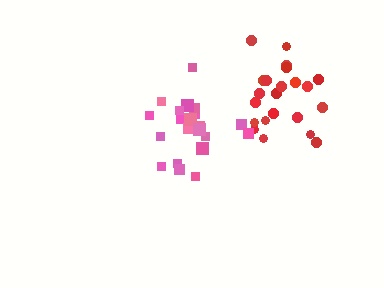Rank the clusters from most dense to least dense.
pink, red.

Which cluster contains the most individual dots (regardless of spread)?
Pink (23).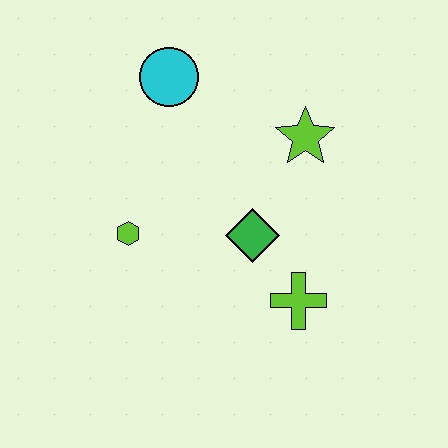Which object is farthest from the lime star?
The lime hexagon is farthest from the lime star.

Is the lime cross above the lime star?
No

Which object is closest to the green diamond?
The lime cross is closest to the green diamond.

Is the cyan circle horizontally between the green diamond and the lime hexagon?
Yes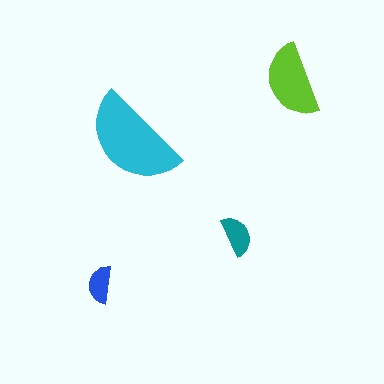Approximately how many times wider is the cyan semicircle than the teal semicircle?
About 2.5 times wider.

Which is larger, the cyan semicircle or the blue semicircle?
The cyan one.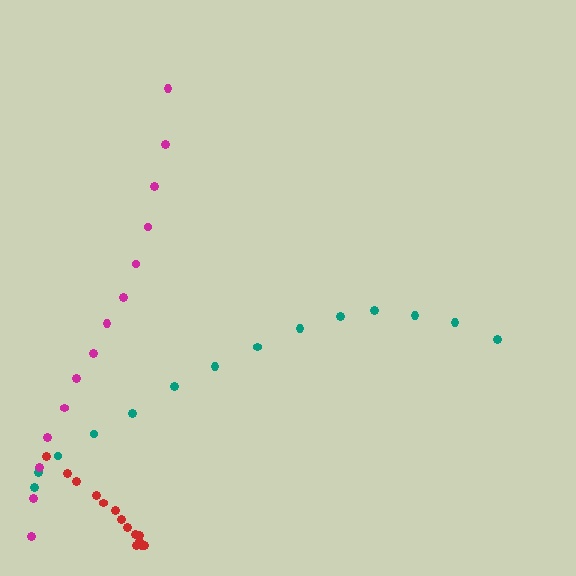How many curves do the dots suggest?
There are 3 distinct paths.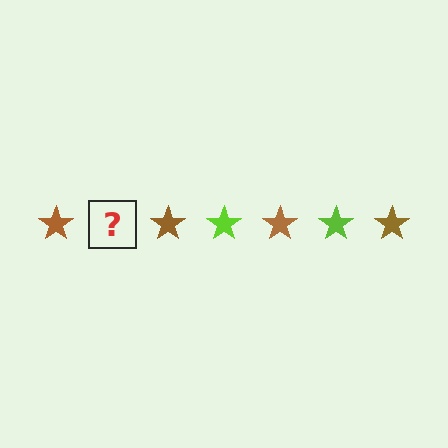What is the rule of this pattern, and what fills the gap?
The rule is that the pattern cycles through brown, lime stars. The gap should be filled with a lime star.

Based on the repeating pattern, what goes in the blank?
The blank should be a lime star.